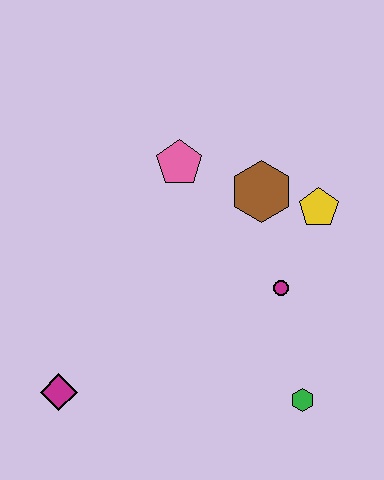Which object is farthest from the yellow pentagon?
The magenta diamond is farthest from the yellow pentagon.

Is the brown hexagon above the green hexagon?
Yes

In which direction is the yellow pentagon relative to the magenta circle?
The yellow pentagon is above the magenta circle.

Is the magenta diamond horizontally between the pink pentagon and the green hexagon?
No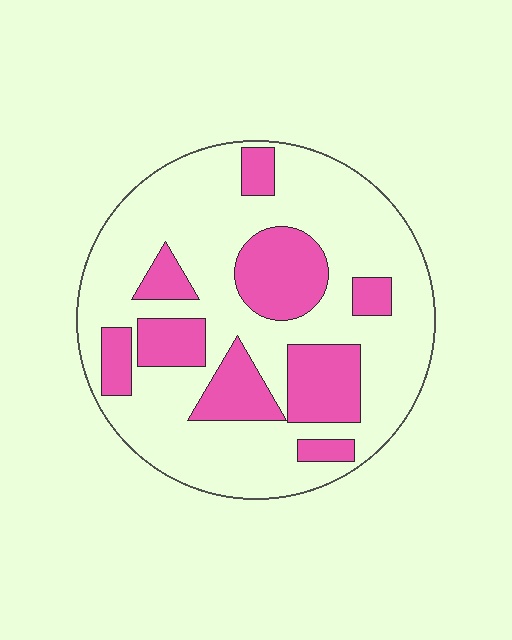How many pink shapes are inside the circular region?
9.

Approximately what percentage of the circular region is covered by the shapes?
Approximately 30%.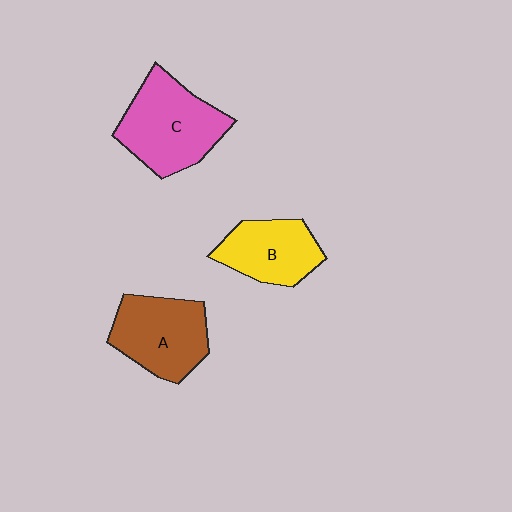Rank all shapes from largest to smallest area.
From largest to smallest: C (pink), A (brown), B (yellow).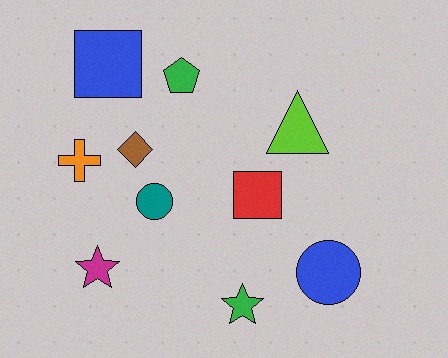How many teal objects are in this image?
There is 1 teal object.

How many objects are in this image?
There are 10 objects.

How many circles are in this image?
There are 2 circles.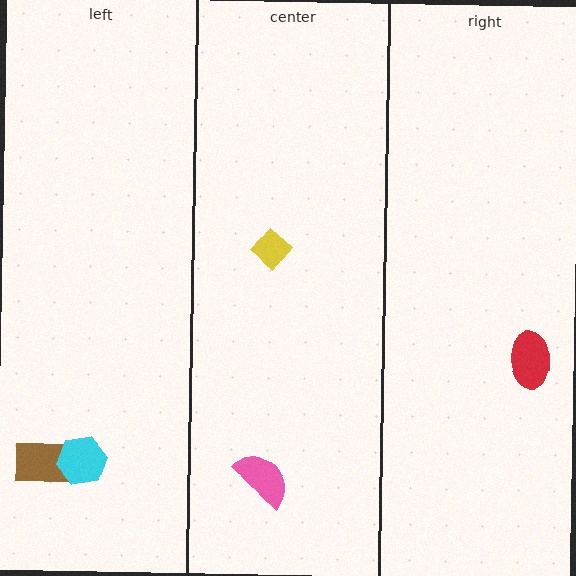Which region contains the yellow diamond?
The center region.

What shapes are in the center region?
The yellow diamond, the pink semicircle.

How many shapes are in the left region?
2.